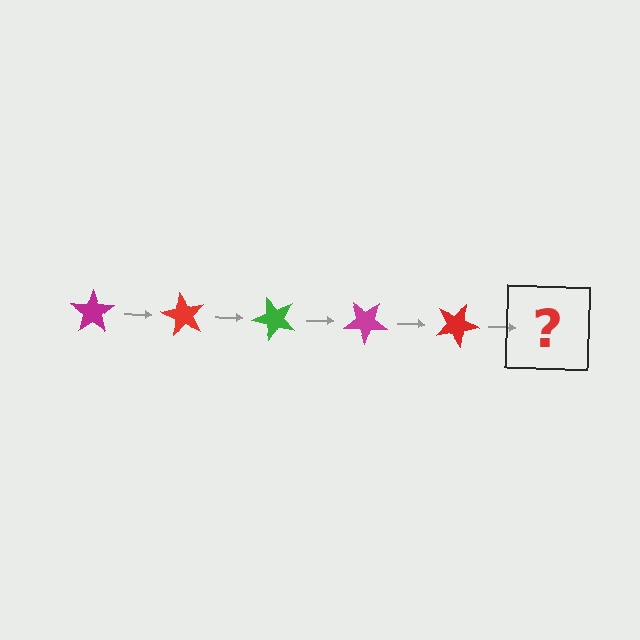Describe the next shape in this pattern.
It should be a green star, rotated 300 degrees from the start.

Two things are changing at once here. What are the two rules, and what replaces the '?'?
The two rules are that it rotates 60 degrees each step and the color cycles through magenta, red, and green. The '?' should be a green star, rotated 300 degrees from the start.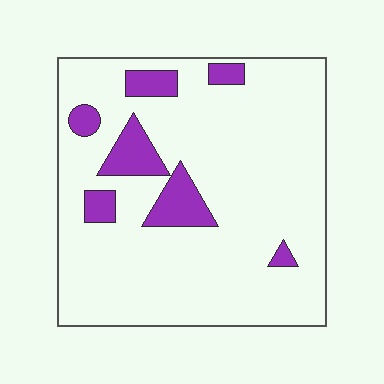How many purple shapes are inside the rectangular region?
7.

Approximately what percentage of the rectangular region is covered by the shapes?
Approximately 15%.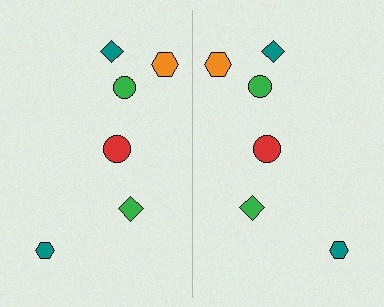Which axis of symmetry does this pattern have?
The pattern has a vertical axis of symmetry running through the center of the image.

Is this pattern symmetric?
Yes, this pattern has bilateral (reflection) symmetry.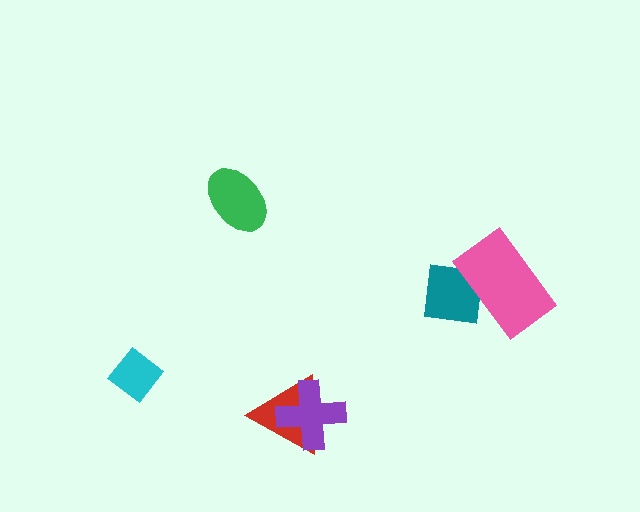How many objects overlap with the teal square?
1 object overlaps with the teal square.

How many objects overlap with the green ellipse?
0 objects overlap with the green ellipse.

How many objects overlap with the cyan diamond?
0 objects overlap with the cyan diamond.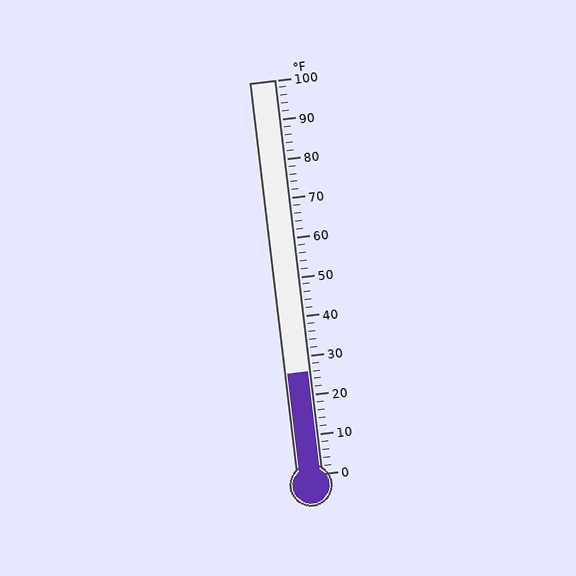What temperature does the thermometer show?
The thermometer shows approximately 26°F.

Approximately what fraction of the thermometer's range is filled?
The thermometer is filled to approximately 25% of its range.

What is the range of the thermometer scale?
The thermometer scale ranges from 0°F to 100°F.